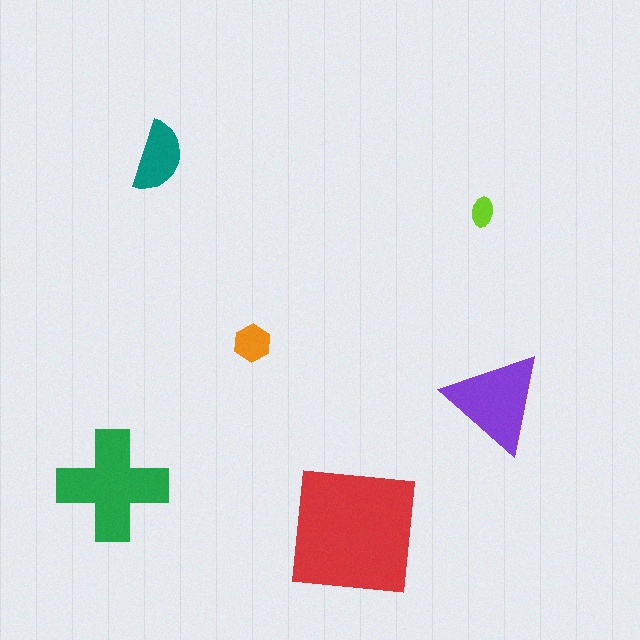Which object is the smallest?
The lime ellipse.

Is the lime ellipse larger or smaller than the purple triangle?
Smaller.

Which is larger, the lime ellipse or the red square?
The red square.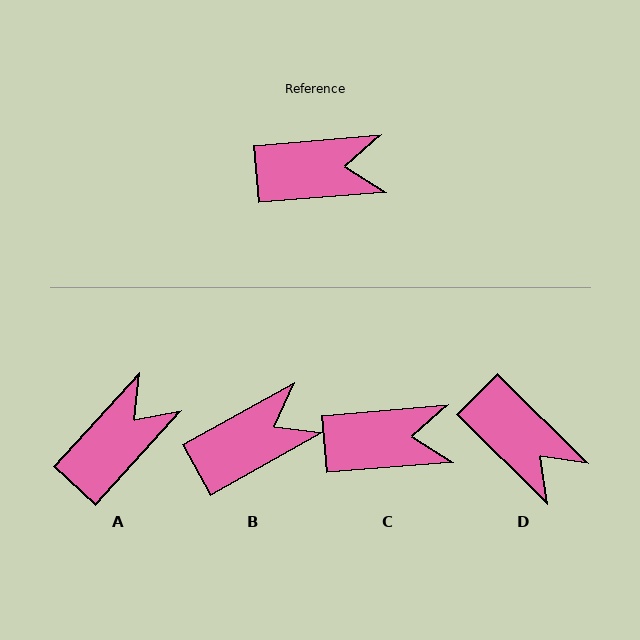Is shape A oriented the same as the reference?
No, it is off by about 43 degrees.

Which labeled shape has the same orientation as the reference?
C.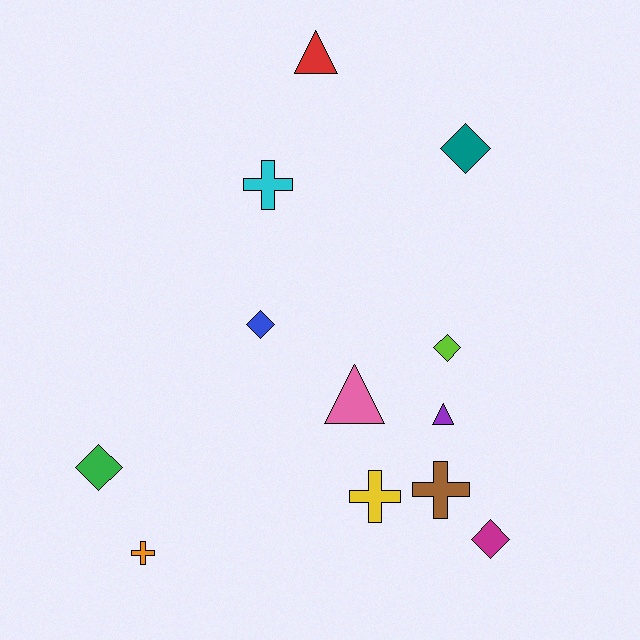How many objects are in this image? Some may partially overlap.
There are 12 objects.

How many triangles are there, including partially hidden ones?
There are 3 triangles.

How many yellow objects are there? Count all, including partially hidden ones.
There is 1 yellow object.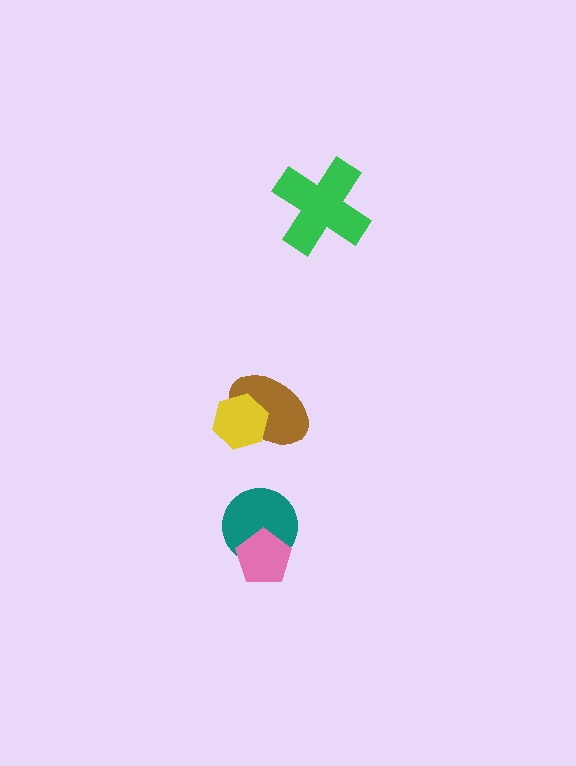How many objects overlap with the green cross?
0 objects overlap with the green cross.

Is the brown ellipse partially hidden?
Yes, it is partially covered by another shape.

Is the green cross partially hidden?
No, no other shape covers it.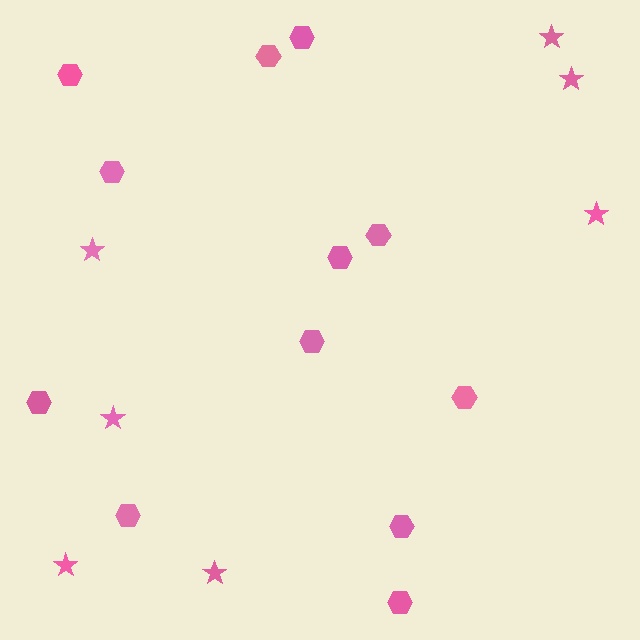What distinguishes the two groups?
There are 2 groups: one group of stars (7) and one group of hexagons (12).